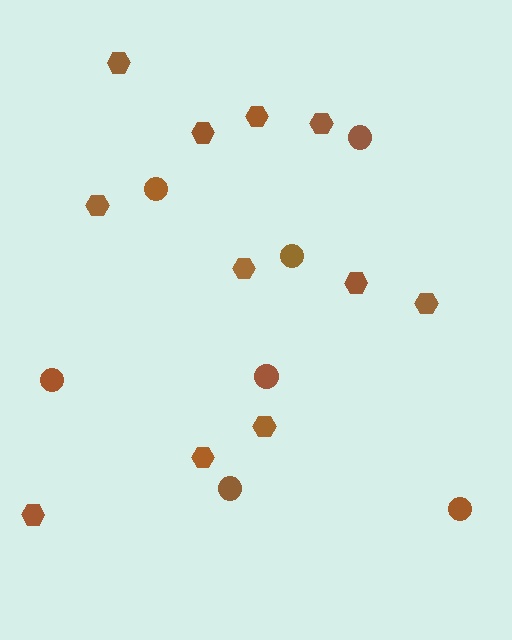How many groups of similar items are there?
There are 2 groups: one group of circles (7) and one group of hexagons (11).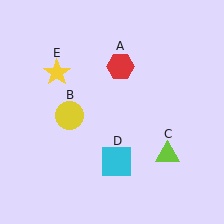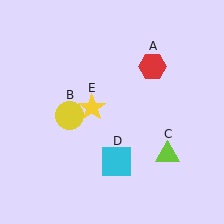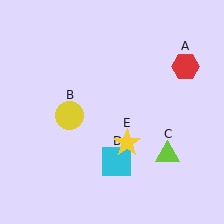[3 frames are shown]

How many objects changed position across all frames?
2 objects changed position: red hexagon (object A), yellow star (object E).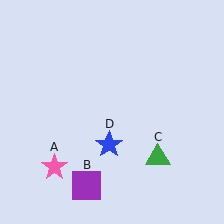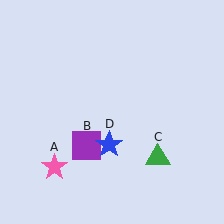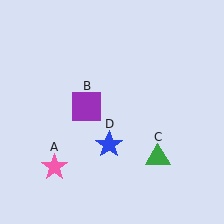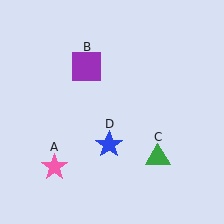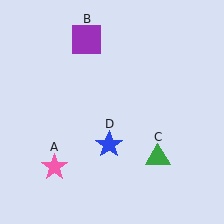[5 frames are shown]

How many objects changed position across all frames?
1 object changed position: purple square (object B).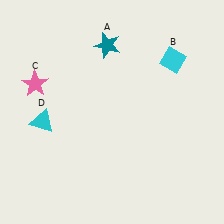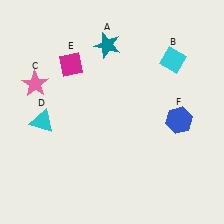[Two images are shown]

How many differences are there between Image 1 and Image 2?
There are 2 differences between the two images.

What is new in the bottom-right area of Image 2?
A blue hexagon (F) was added in the bottom-right area of Image 2.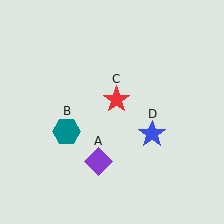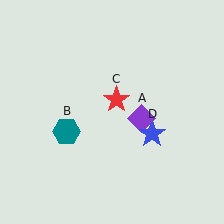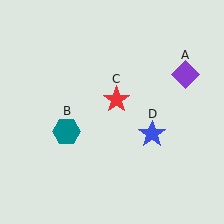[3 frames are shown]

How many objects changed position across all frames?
1 object changed position: purple diamond (object A).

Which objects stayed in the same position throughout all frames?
Teal hexagon (object B) and red star (object C) and blue star (object D) remained stationary.